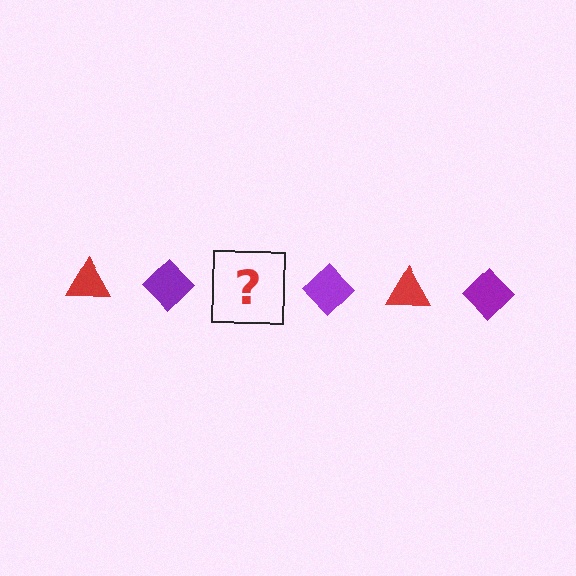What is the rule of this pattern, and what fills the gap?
The rule is that the pattern alternates between red triangle and purple diamond. The gap should be filled with a red triangle.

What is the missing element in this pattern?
The missing element is a red triangle.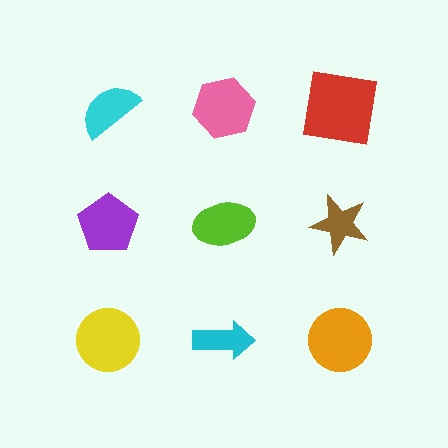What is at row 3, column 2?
A cyan arrow.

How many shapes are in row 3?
3 shapes.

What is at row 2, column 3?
A brown star.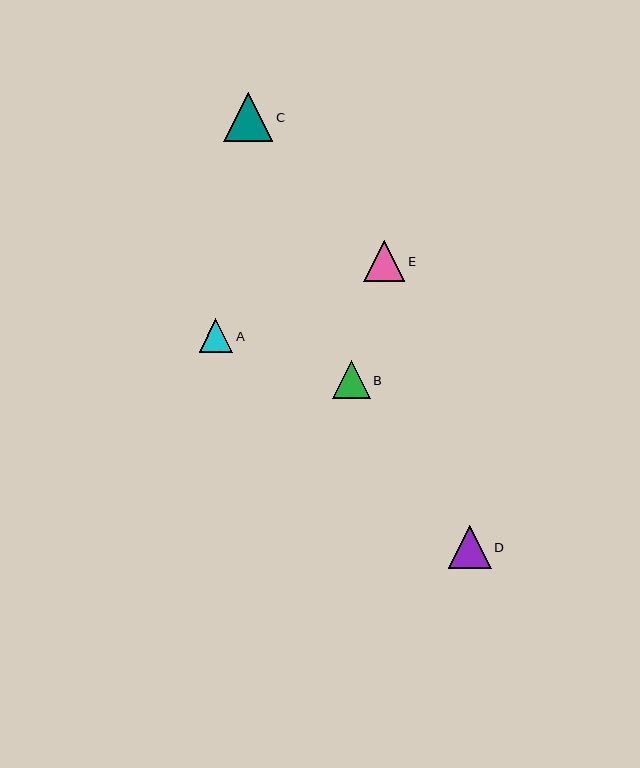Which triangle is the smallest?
Triangle A is the smallest with a size of approximately 33 pixels.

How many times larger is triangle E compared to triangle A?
Triangle E is approximately 1.2 times the size of triangle A.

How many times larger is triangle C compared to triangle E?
Triangle C is approximately 1.2 times the size of triangle E.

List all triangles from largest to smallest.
From largest to smallest: C, D, E, B, A.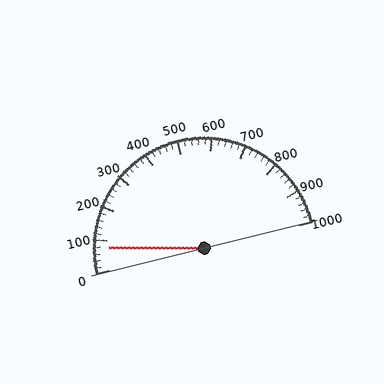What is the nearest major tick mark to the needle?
The nearest major tick mark is 100.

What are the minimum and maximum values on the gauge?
The gauge ranges from 0 to 1000.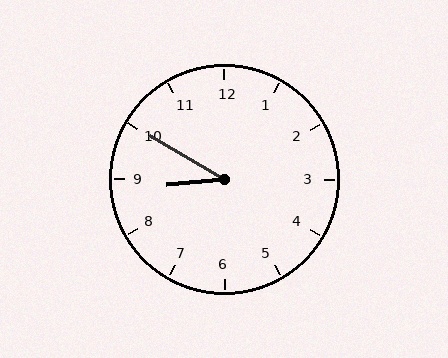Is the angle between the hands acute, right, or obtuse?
It is acute.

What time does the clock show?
8:50.